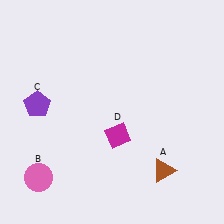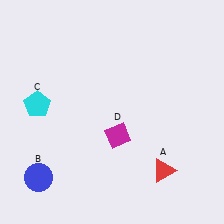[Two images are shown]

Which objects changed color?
A changed from brown to red. B changed from pink to blue. C changed from purple to cyan.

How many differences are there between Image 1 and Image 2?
There are 3 differences between the two images.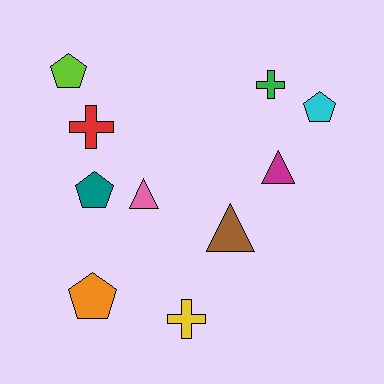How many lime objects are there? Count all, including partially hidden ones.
There is 1 lime object.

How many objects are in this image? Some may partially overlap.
There are 10 objects.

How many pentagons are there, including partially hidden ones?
There are 4 pentagons.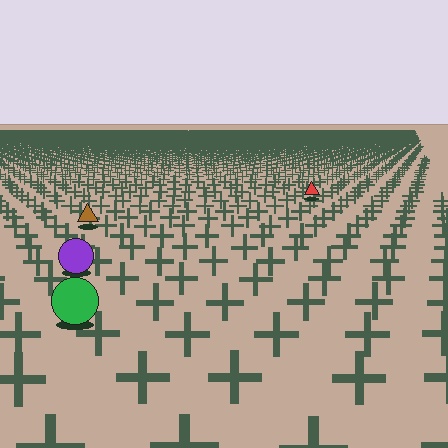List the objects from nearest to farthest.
From nearest to farthest: the green circle, the purple circle, the brown triangle, the red triangle.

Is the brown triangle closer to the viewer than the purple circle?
No. The purple circle is closer — you can tell from the texture gradient: the ground texture is coarser near it.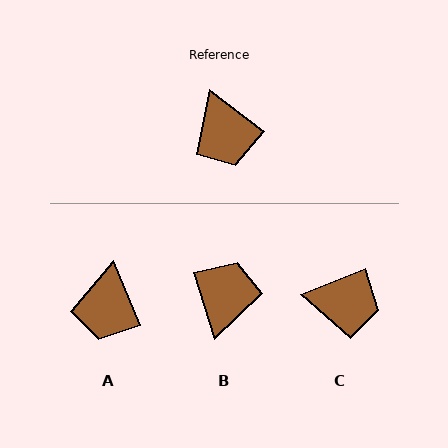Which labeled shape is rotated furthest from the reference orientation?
B, about 144 degrees away.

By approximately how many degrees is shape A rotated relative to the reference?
Approximately 30 degrees clockwise.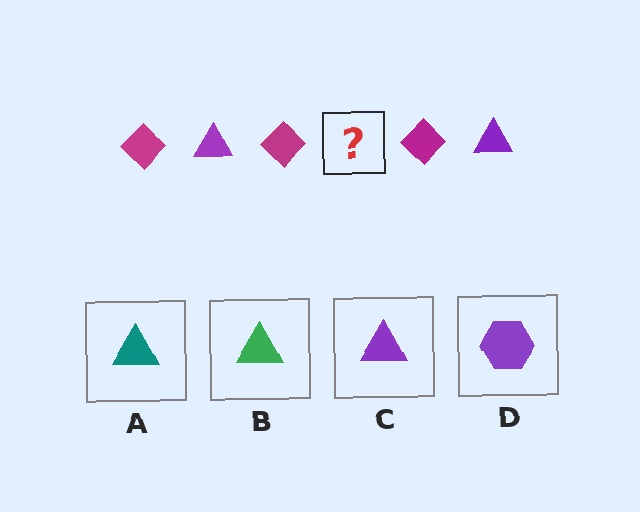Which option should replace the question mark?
Option C.